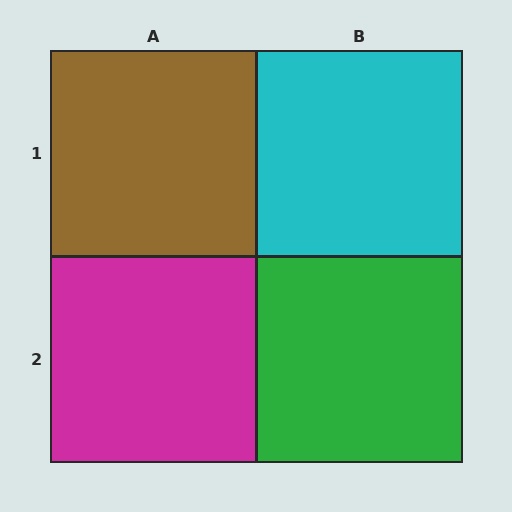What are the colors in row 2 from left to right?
Magenta, green.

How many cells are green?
1 cell is green.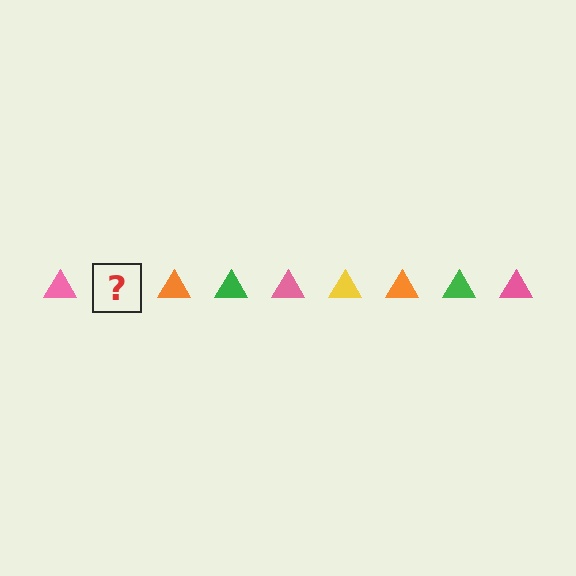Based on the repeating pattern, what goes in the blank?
The blank should be a yellow triangle.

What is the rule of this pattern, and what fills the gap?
The rule is that the pattern cycles through pink, yellow, orange, green triangles. The gap should be filled with a yellow triangle.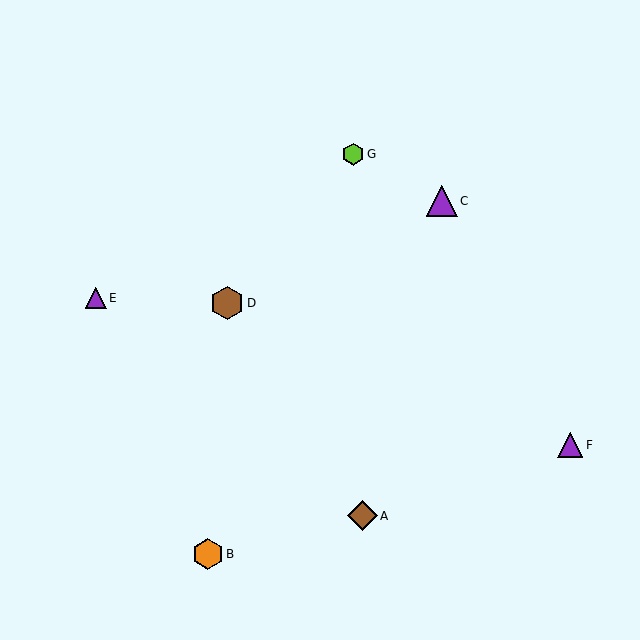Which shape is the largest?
The brown hexagon (labeled D) is the largest.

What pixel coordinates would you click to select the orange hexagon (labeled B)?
Click at (208, 554) to select the orange hexagon B.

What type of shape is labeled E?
Shape E is a purple triangle.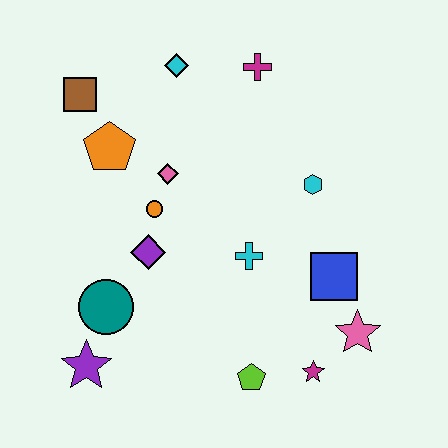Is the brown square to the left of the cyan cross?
Yes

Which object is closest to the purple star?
The teal circle is closest to the purple star.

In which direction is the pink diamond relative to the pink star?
The pink diamond is to the left of the pink star.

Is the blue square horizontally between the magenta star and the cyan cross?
No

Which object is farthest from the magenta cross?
The purple star is farthest from the magenta cross.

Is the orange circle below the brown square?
Yes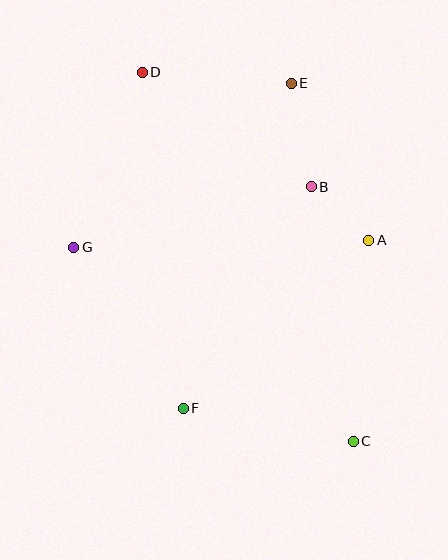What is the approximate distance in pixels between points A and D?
The distance between A and D is approximately 282 pixels.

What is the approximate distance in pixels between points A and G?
The distance between A and G is approximately 295 pixels.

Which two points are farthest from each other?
Points C and D are farthest from each other.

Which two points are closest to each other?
Points A and B are closest to each other.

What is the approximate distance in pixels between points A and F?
The distance between A and F is approximately 250 pixels.